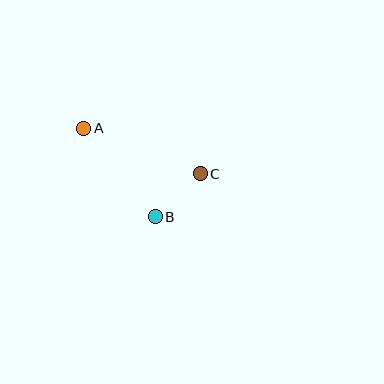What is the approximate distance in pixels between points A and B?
The distance between A and B is approximately 114 pixels.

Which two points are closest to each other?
Points B and C are closest to each other.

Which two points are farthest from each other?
Points A and C are farthest from each other.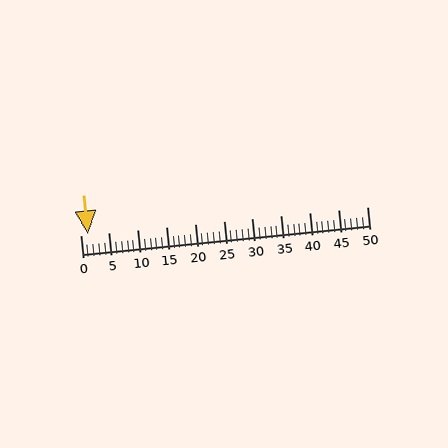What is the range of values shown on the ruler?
The ruler shows values from 0 to 50.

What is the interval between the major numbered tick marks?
The major tick marks are spaced 5 units apart.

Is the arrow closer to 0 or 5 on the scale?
The arrow is closer to 0.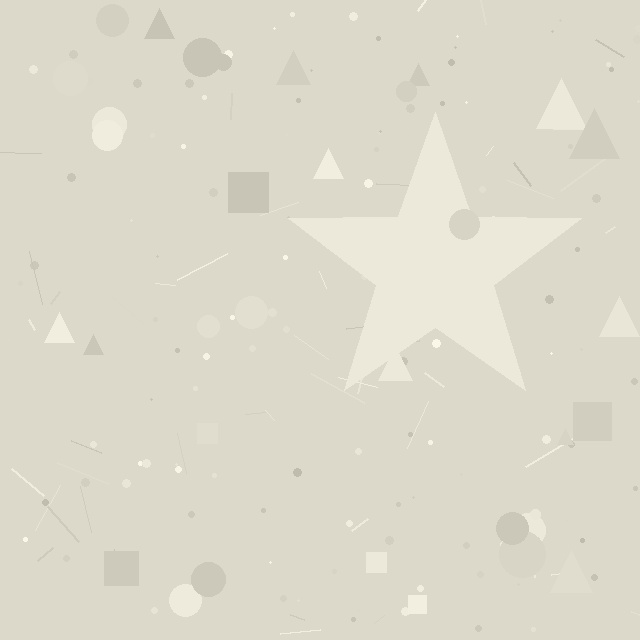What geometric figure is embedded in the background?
A star is embedded in the background.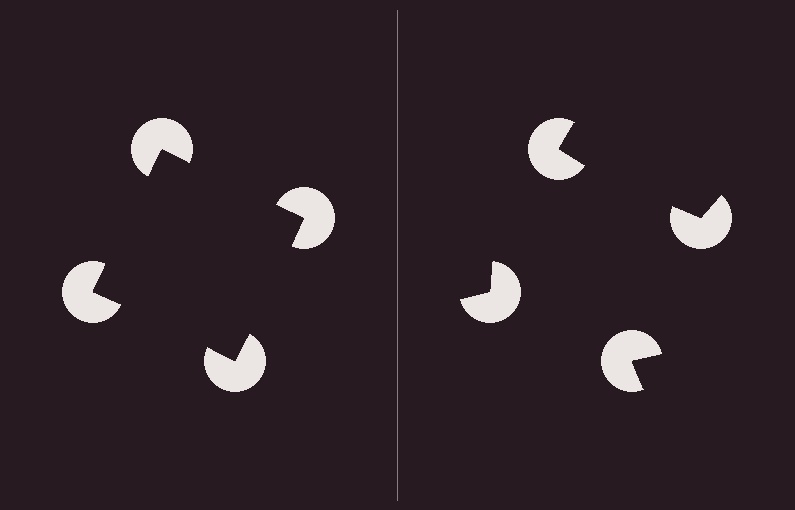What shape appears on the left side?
An illusory square.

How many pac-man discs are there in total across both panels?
8 — 4 on each side.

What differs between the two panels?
The pac-man discs are positioned identically on both sides; only the wedge orientations differ. On the left they align to a square; on the right they are misaligned.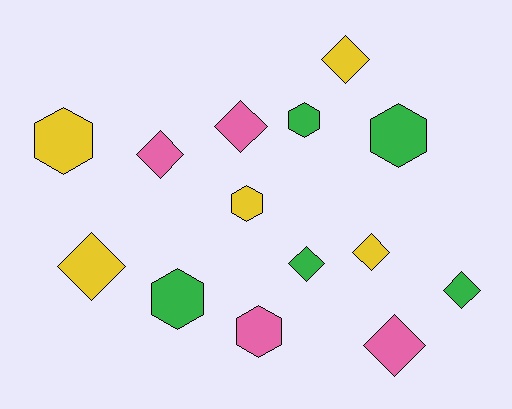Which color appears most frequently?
Green, with 5 objects.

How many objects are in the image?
There are 14 objects.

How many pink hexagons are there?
There is 1 pink hexagon.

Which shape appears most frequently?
Diamond, with 8 objects.